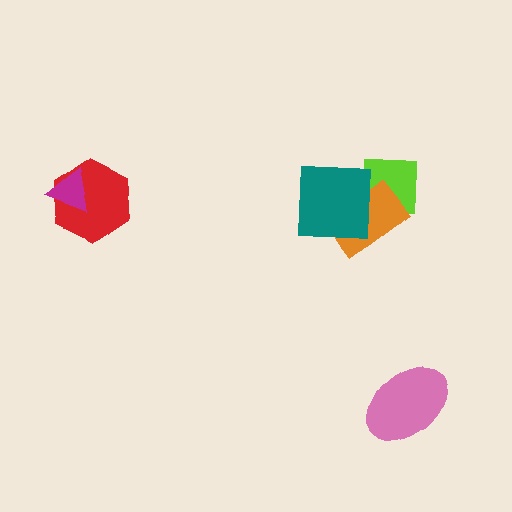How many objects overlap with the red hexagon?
1 object overlaps with the red hexagon.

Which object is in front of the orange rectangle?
The teal square is in front of the orange rectangle.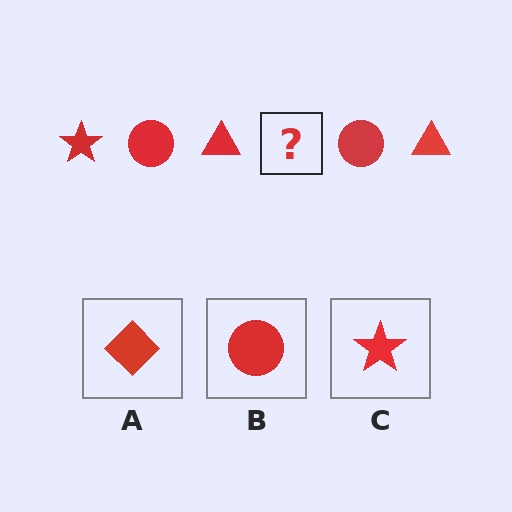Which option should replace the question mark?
Option C.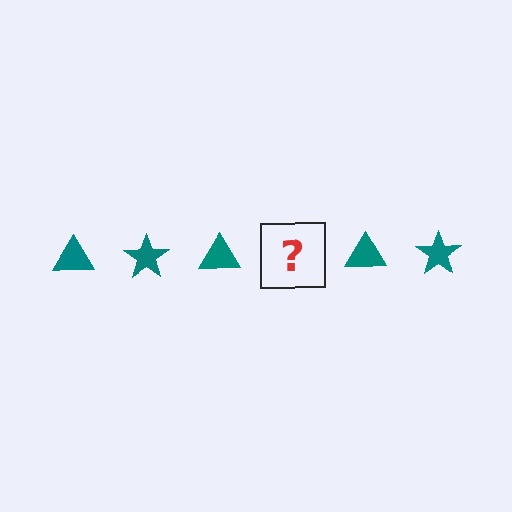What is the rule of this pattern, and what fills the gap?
The rule is that the pattern cycles through triangle, star shapes in teal. The gap should be filled with a teal star.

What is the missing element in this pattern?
The missing element is a teal star.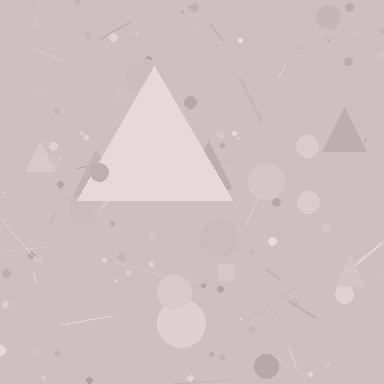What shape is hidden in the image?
A triangle is hidden in the image.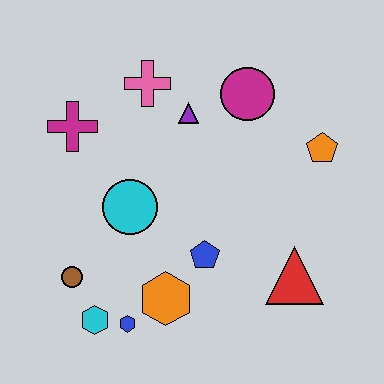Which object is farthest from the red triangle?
The magenta cross is farthest from the red triangle.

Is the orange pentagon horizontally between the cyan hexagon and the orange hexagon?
No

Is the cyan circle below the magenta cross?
Yes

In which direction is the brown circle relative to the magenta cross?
The brown circle is below the magenta cross.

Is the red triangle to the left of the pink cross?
No